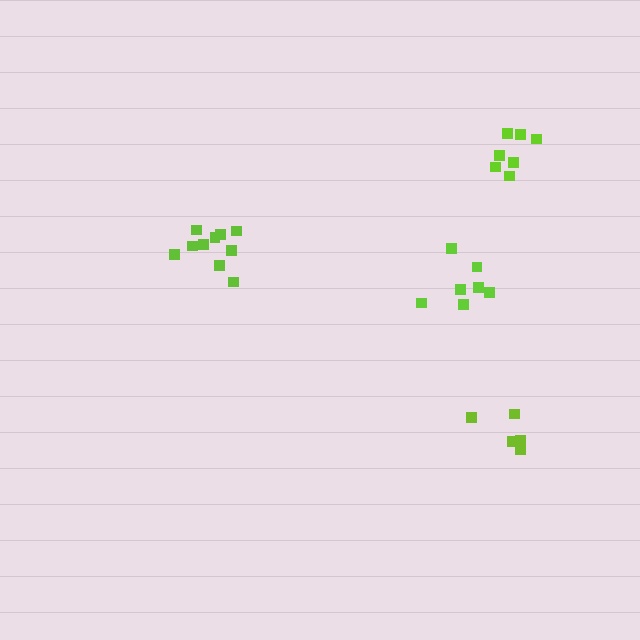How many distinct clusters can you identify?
There are 4 distinct clusters.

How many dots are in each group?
Group 1: 7 dots, Group 2: 7 dots, Group 3: 10 dots, Group 4: 5 dots (29 total).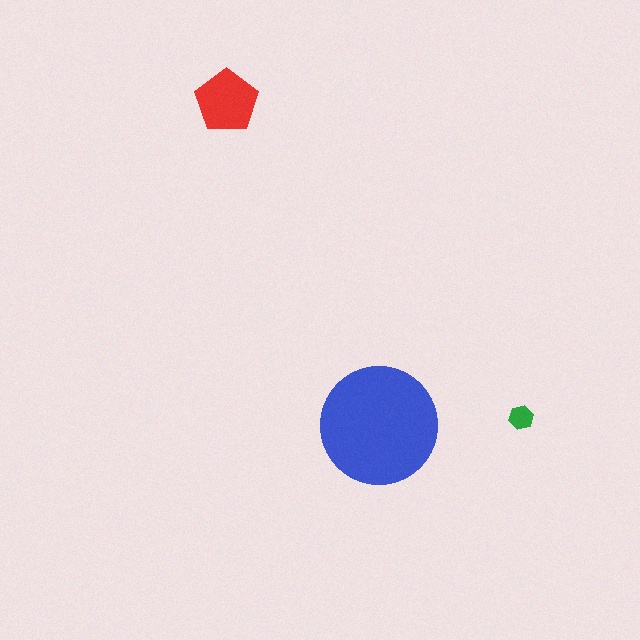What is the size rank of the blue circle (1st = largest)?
1st.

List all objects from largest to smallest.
The blue circle, the red pentagon, the green hexagon.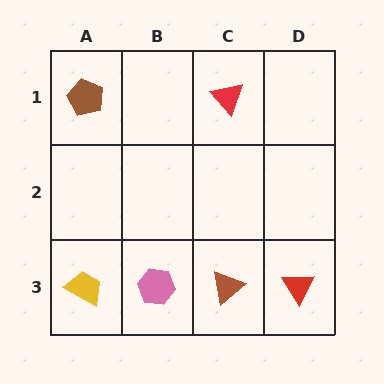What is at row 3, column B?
A pink hexagon.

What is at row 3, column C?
A brown triangle.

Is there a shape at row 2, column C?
No, that cell is empty.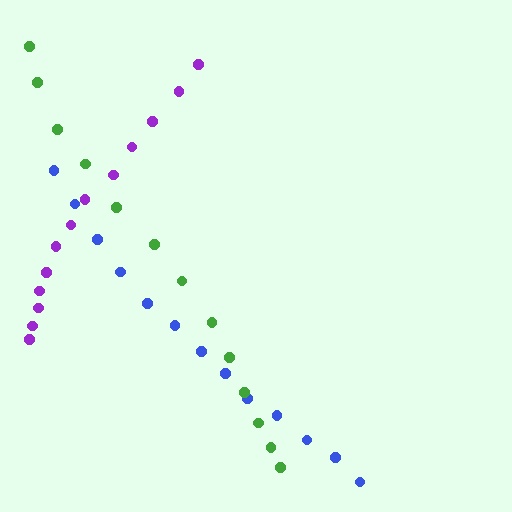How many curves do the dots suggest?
There are 3 distinct paths.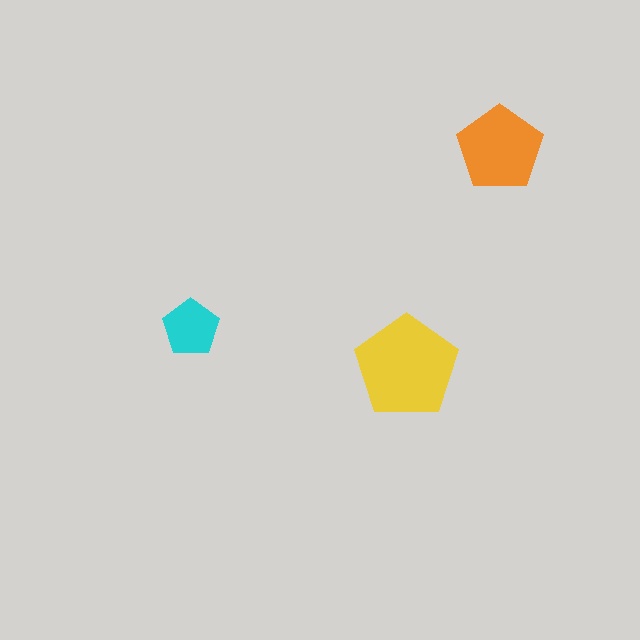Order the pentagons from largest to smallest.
the yellow one, the orange one, the cyan one.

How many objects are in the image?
There are 3 objects in the image.